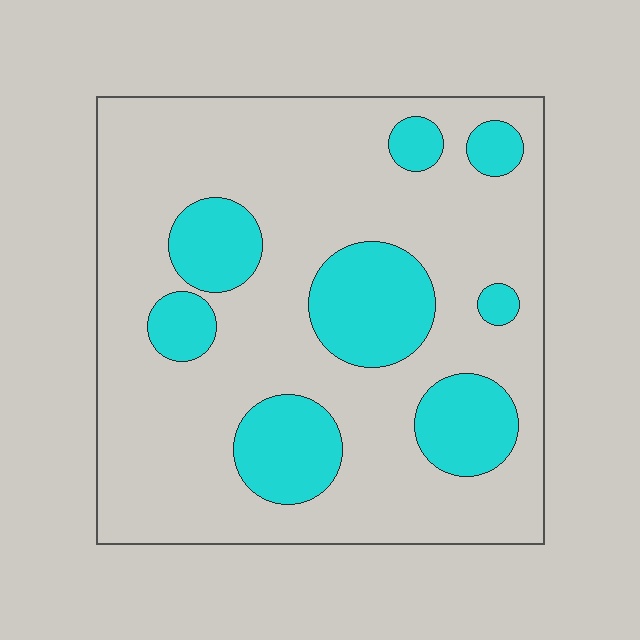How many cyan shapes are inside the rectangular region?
8.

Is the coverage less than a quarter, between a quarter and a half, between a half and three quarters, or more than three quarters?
Less than a quarter.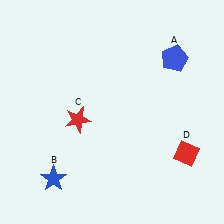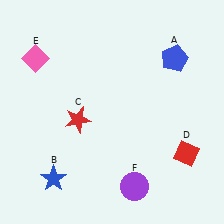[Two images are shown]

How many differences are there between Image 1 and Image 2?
There are 2 differences between the two images.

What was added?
A pink diamond (E), a purple circle (F) were added in Image 2.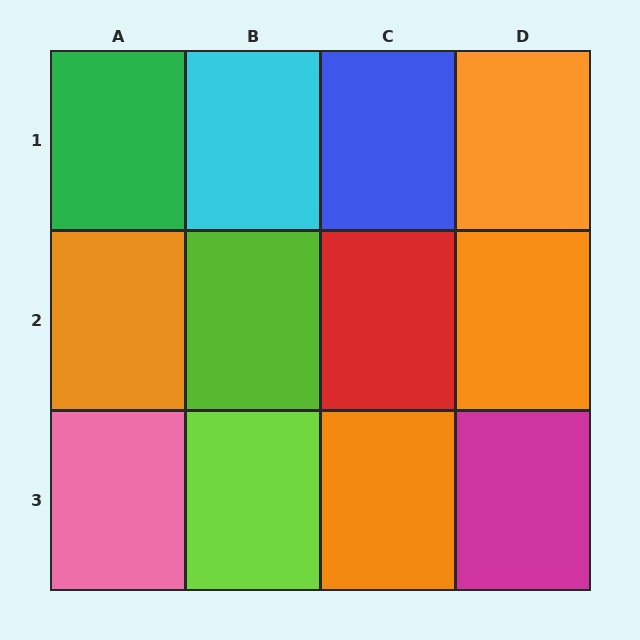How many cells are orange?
4 cells are orange.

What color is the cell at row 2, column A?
Orange.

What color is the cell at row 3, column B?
Lime.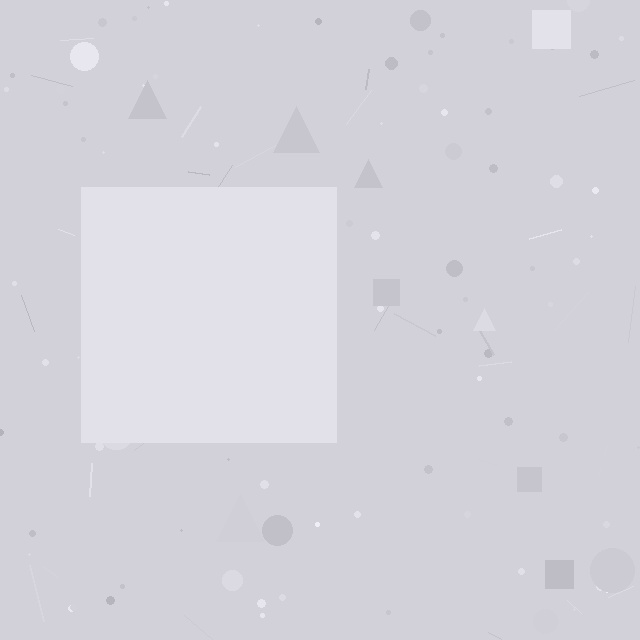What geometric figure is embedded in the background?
A square is embedded in the background.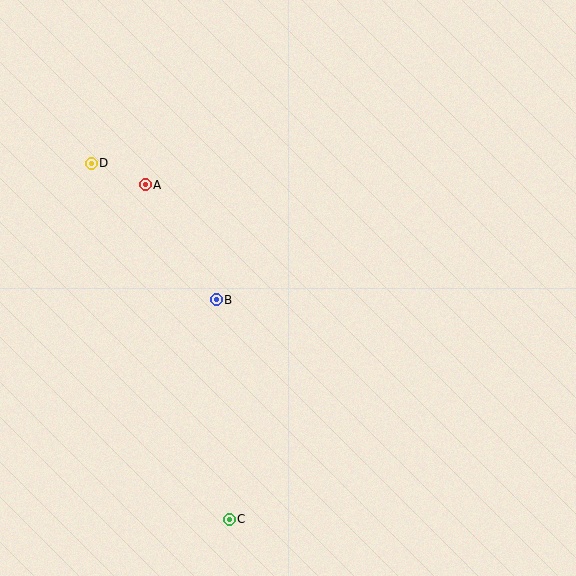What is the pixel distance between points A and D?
The distance between A and D is 58 pixels.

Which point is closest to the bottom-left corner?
Point C is closest to the bottom-left corner.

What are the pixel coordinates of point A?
Point A is at (145, 185).